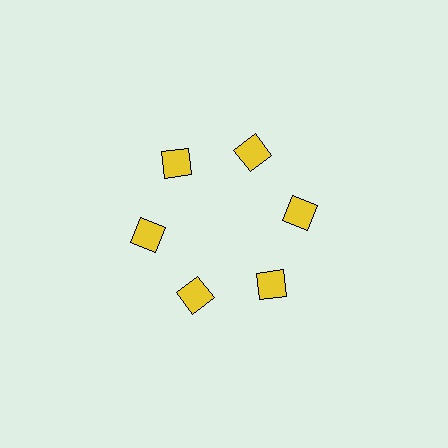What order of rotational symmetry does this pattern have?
This pattern has 6-fold rotational symmetry.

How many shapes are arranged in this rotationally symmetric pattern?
There are 6 shapes, arranged in 6 groups of 1.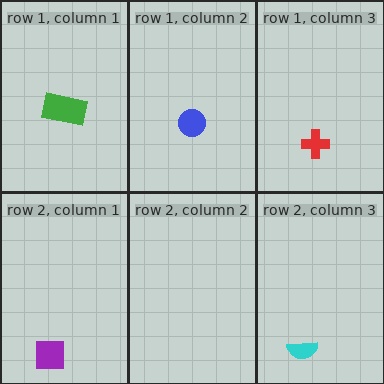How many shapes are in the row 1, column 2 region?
1.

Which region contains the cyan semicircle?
The row 2, column 3 region.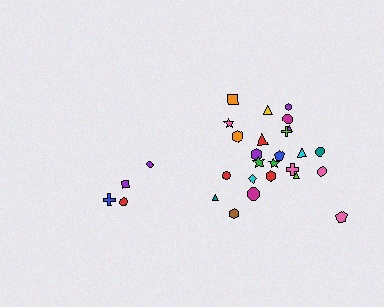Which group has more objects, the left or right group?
The right group.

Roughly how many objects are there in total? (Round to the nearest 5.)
Roughly 30 objects in total.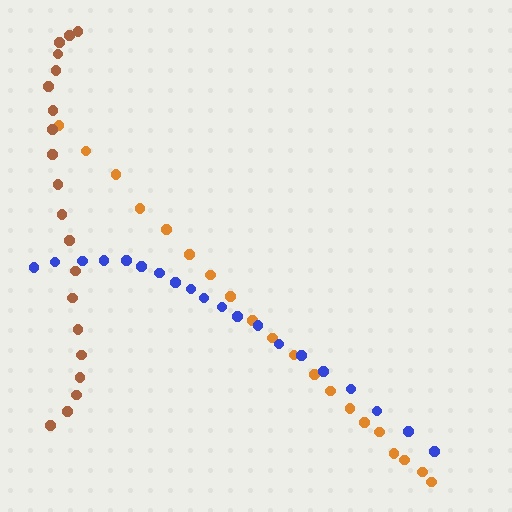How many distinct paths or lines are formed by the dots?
There are 3 distinct paths.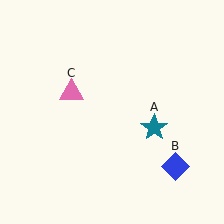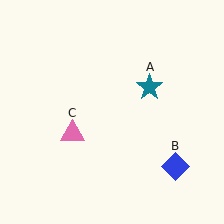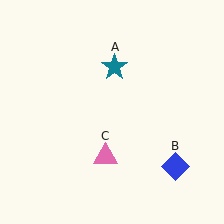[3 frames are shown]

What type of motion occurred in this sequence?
The teal star (object A), pink triangle (object C) rotated counterclockwise around the center of the scene.